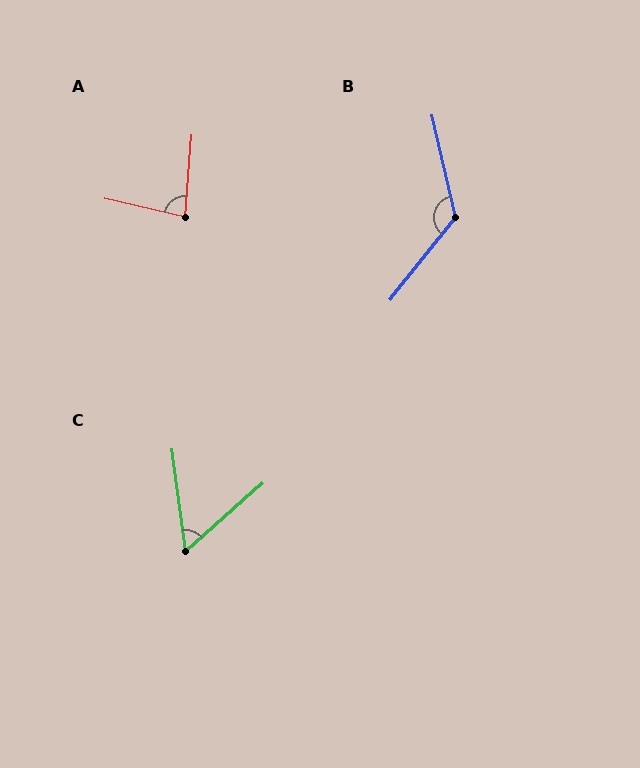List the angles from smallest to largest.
C (56°), A (81°), B (129°).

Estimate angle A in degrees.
Approximately 81 degrees.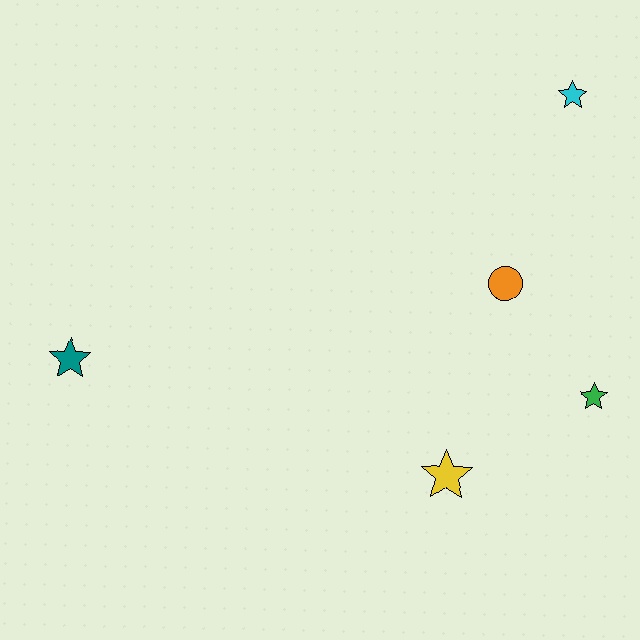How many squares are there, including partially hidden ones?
There are no squares.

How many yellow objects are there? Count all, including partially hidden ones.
There is 1 yellow object.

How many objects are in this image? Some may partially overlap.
There are 5 objects.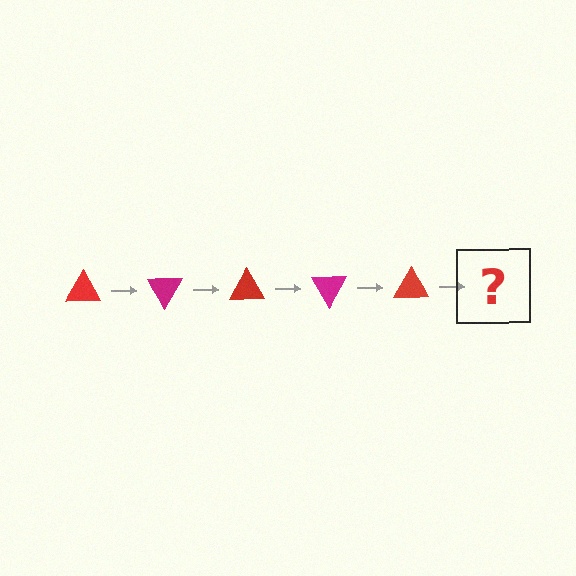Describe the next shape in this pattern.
It should be a magenta triangle, rotated 300 degrees from the start.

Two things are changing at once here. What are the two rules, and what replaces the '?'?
The two rules are that it rotates 60 degrees each step and the color cycles through red and magenta. The '?' should be a magenta triangle, rotated 300 degrees from the start.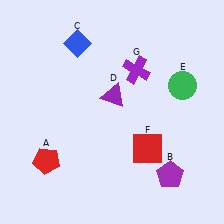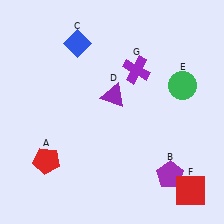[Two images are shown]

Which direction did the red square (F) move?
The red square (F) moved right.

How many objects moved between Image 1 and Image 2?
1 object moved between the two images.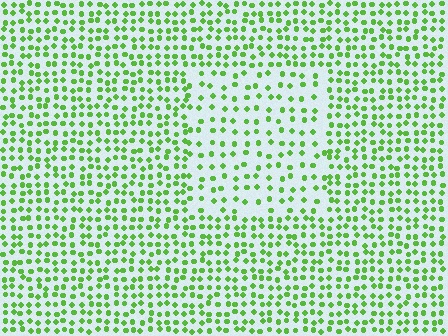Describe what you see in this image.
The image contains small lime elements arranged at two different densities. A rectangle-shaped region is visible where the elements are less densely packed than the surrounding area.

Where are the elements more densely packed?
The elements are more densely packed outside the rectangle boundary.